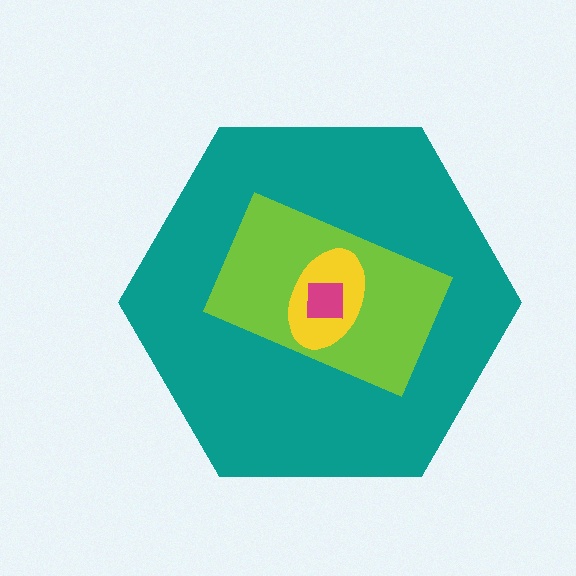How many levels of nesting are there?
4.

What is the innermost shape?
The magenta square.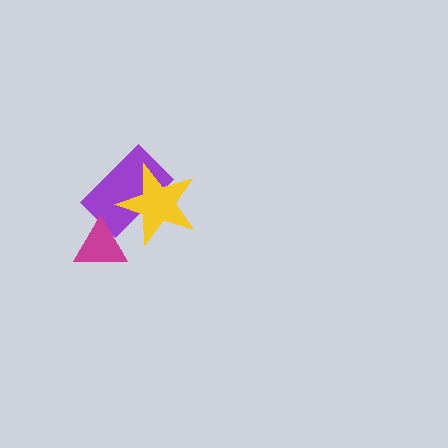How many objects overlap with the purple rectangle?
2 objects overlap with the purple rectangle.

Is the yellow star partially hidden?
No, no other shape covers it.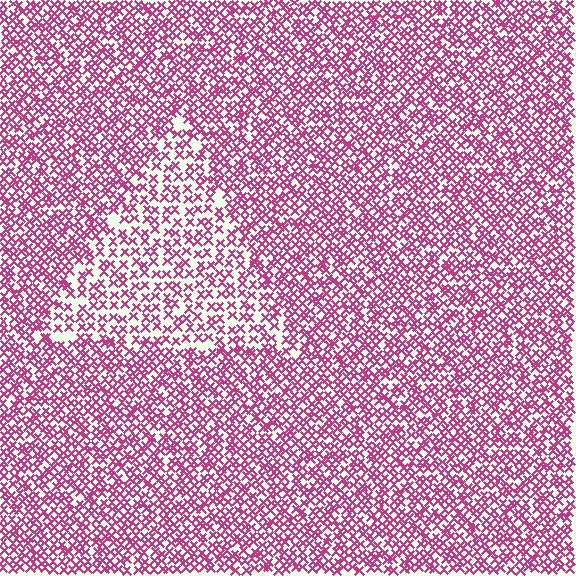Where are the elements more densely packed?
The elements are more densely packed outside the triangle boundary.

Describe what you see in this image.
The image contains small magenta elements arranged at two different densities. A triangle-shaped region is visible where the elements are less densely packed than the surrounding area.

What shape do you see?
I see a triangle.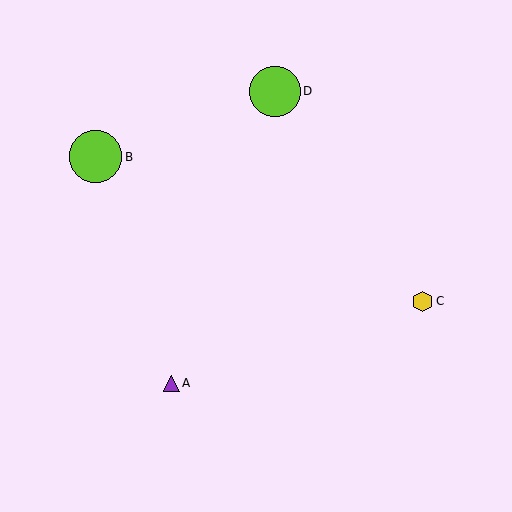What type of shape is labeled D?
Shape D is a lime circle.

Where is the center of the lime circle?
The center of the lime circle is at (275, 91).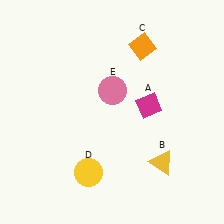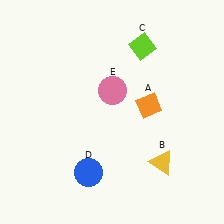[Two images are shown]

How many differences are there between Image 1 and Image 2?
There are 3 differences between the two images.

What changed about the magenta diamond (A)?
In Image 1, A is magenta. In Image 2, it changed to orange.